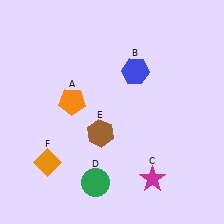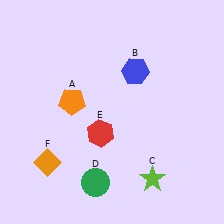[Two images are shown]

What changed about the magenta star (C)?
In Image 1, C is magenta. In Image 2, it changed to lime.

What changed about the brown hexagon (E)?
In Image 1, E is brown. In Image 2, it changed to red.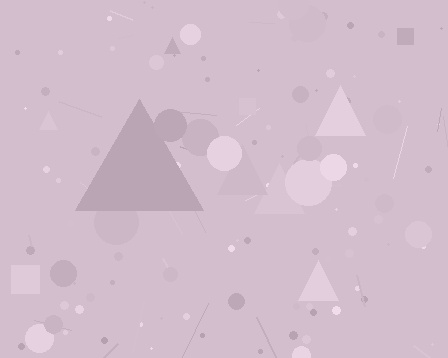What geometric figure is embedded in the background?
A triangle is embedded in the background.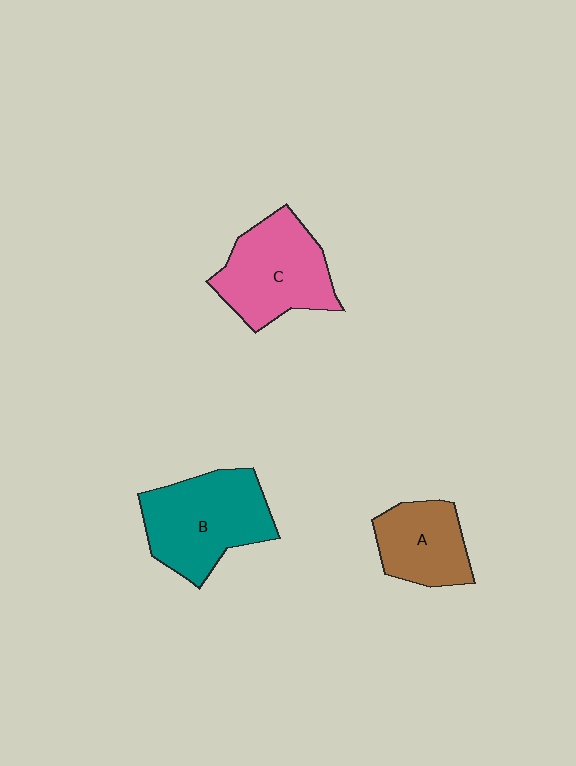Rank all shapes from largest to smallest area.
From largest to smallest: B (teal), C (pink), A (brown).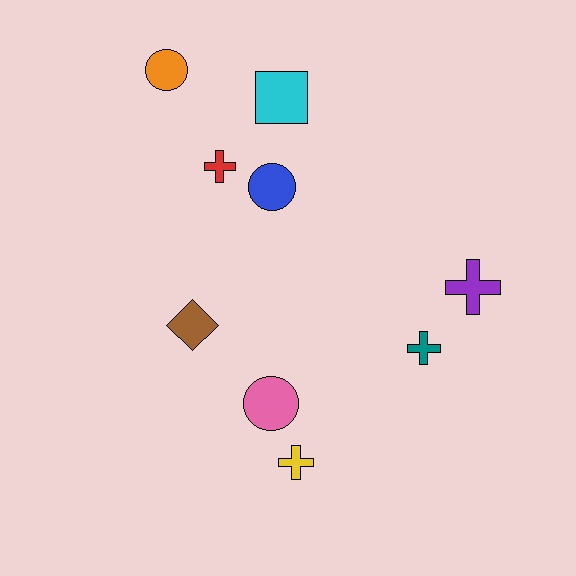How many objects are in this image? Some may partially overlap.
There are 9 objects.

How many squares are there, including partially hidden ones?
There is 1 square.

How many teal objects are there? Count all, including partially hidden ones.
There is 1 teal object.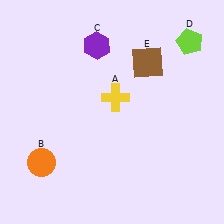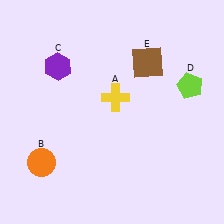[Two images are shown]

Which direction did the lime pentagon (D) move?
The lime pentagon (D) moved down.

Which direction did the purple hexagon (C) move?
The purple hexagon (C) moved left.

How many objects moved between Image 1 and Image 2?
2 objects moved between the two images.